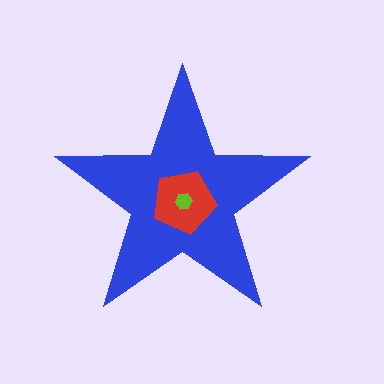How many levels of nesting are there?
3.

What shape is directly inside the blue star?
The red pentagon.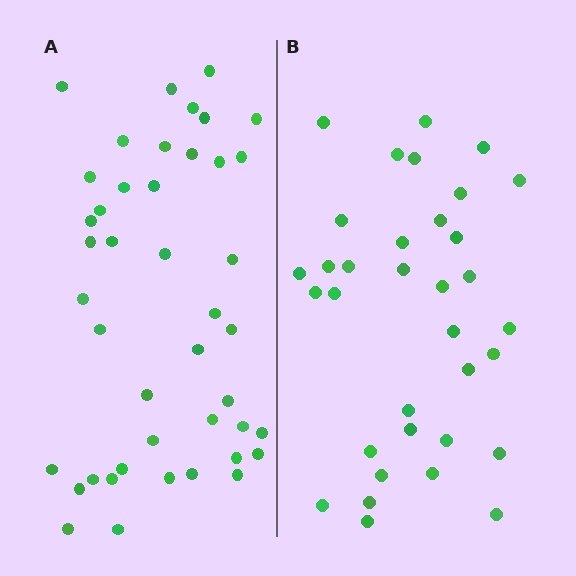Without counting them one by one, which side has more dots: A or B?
Region A (the left region) has more dots.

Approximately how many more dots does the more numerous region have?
Region A has roughly 8 or so more dots than region B.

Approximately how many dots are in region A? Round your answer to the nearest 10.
About 40 dots. (The exact count is 43, which rounds to 40.)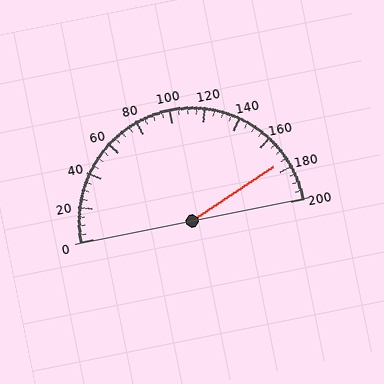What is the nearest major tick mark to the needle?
The nearest major tick mark is 180.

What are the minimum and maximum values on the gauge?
The gauge ranges from 0 to 200.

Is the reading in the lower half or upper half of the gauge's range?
The reading is in the upper half of the range (0 to 200).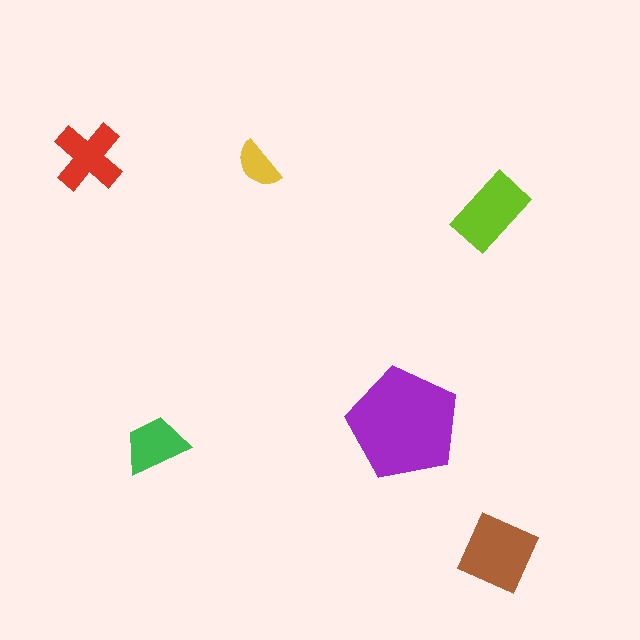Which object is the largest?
The purple pentagon.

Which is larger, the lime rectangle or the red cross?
The lime rectangle.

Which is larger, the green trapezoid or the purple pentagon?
The purple pentagon.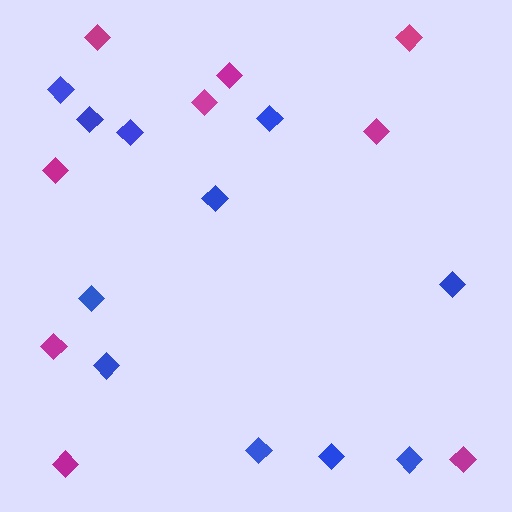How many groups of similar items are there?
There are 2 groups: one group of blue diamonds (11) and one group of magenta diamonds (9).